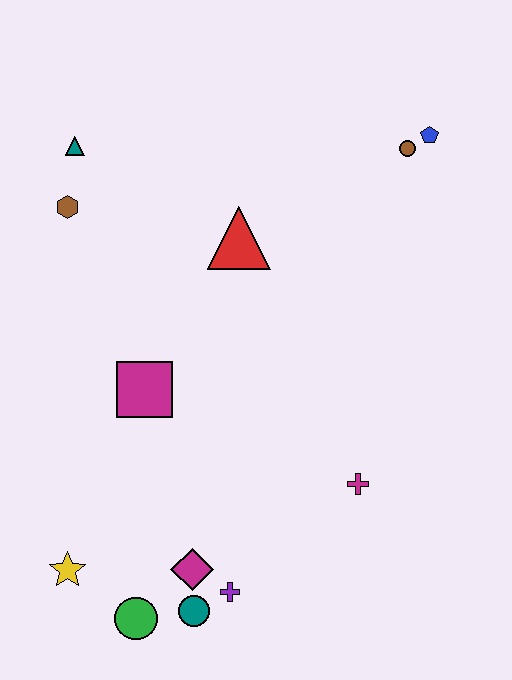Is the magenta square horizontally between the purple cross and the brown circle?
No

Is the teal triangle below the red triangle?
No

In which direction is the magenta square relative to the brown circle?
The magenta square is to the left of the brown circle.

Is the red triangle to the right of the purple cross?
Yes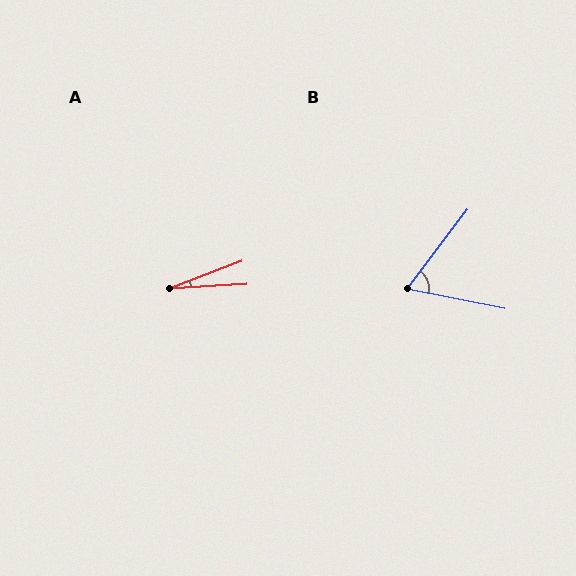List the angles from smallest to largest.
A (17°), B (64°).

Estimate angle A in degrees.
Approximately 17 degrees.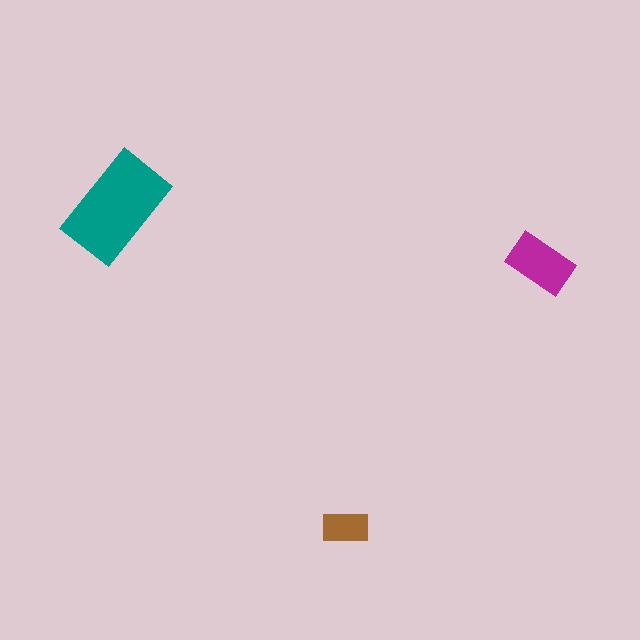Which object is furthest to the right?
The magenta rectangle is rightmost.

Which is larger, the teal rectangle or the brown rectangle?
The teal one.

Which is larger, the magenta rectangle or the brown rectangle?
The magenta one.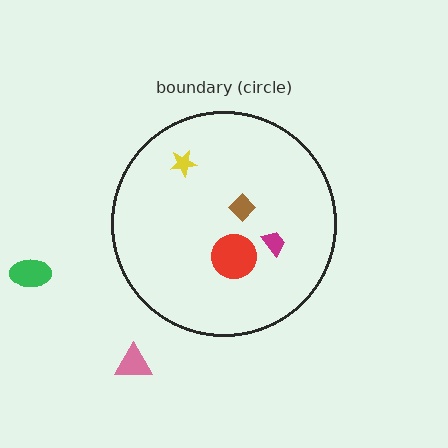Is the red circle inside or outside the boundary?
Inside.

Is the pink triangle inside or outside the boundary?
Outside.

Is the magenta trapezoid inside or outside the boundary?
Inside.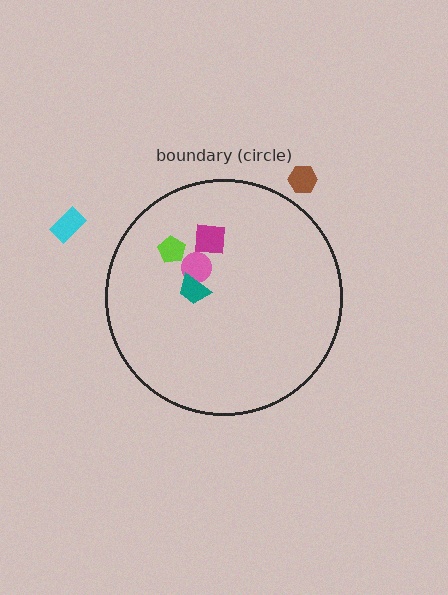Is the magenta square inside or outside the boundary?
Inside.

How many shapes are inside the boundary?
4 inside, 2 outside.